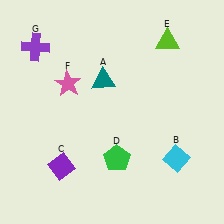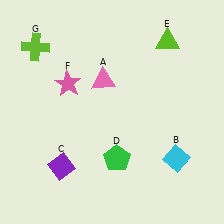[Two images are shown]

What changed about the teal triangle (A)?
In Image 1, A is teal. In Image 2, it changed to pink.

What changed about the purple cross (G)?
In Image 1, G is purple. In Image 2, it changed to lime.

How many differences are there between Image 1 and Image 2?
There are 2 differences between the two images.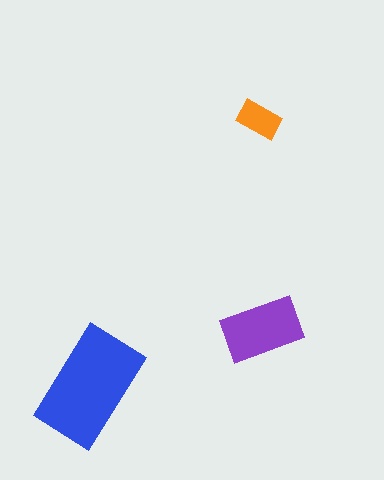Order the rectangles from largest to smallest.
the blue one, the purple one, the orange one.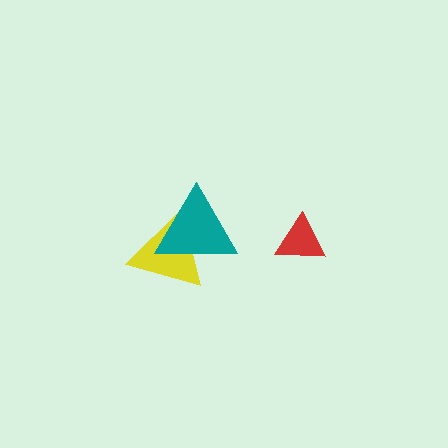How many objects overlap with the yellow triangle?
1 object overlaps with the yellow triangle.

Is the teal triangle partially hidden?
No, no other shape covers it.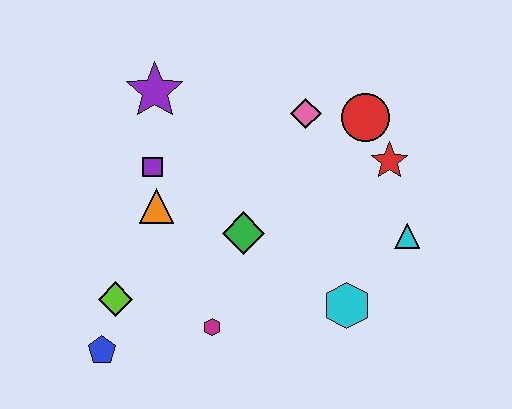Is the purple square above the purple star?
No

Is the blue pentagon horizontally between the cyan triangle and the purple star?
No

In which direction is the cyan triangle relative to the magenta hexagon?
The cyan triangle is to the right of the magenta hexagon.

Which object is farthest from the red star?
The blue pentagon is farthest from the red star.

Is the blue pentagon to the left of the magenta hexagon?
Yes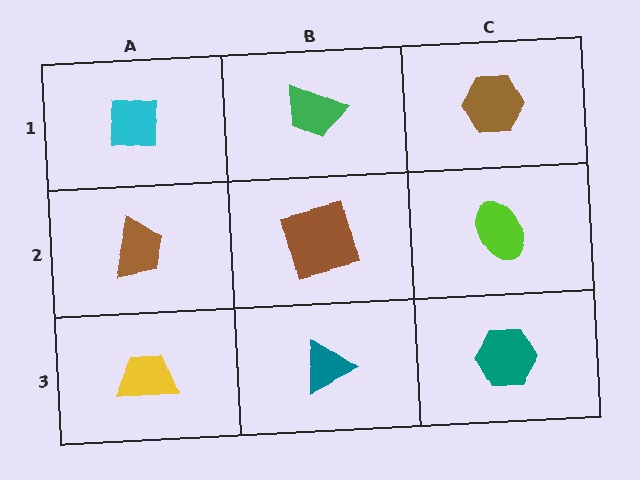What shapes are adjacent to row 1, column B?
A brown square (row 2, column B), a cyan square (row 1, column A), a brown hexagon (row 1, column C).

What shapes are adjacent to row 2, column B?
A green trapezoid (row 1, column B), a teal triangle (row 3, column B), a brown trapezoid (row 2, column A), a lime ellipse (row 2, column C).